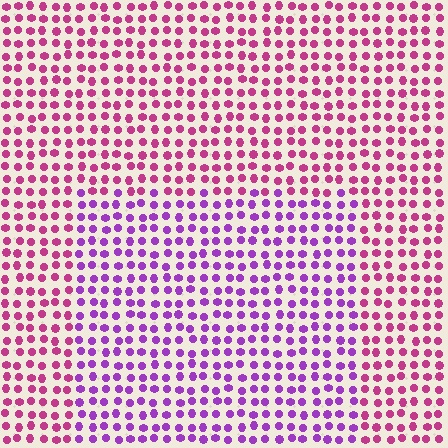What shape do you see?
I see a rectangle.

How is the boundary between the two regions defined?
The boundary is defined purely by a slight shift in hue (about 40 degrees). Spacing, size, and orientation are identical on both sides.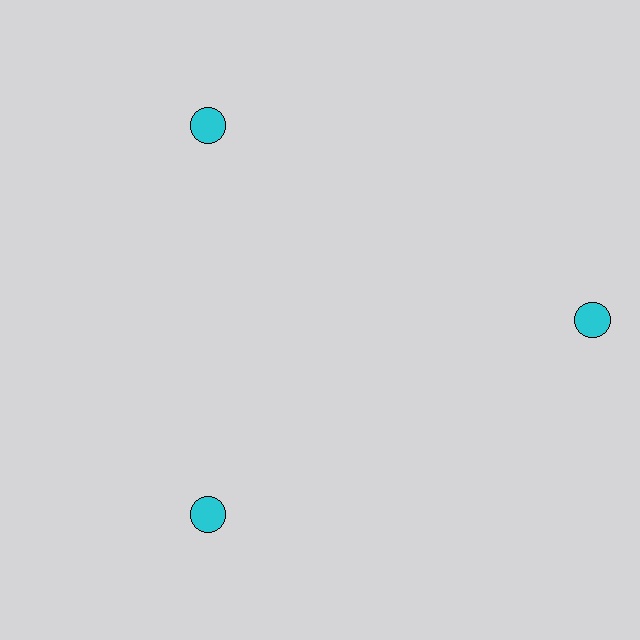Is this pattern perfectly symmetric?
No. The 3 cyan circles are arranged in a ring, but one element near the 3 o'clock position is pushed outward from the center, breaking the 3-fold rotational symmetry.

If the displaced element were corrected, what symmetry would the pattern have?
It would have 3-fold rotational symmetry — the pattern would map onto itself every 120 degrees.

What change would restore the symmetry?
The symmetry would be restored by moving it inward, back onto the ring so that all 3 circles sit at equal angles and equal distance from the center.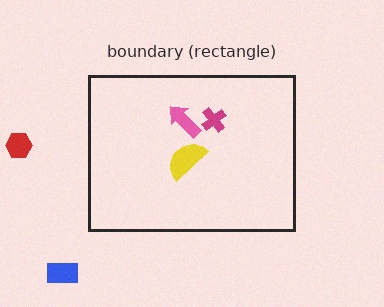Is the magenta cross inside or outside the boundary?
Inside.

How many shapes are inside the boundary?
3 inside, 2 outside.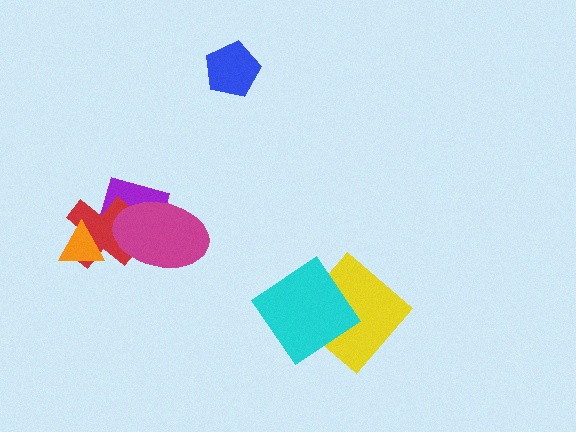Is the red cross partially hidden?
Yes, it is partially covered by another shape.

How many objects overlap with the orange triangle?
1 object overlaps with the orange triangle.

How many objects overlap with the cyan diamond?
1 object overlaps with the cyan diamond.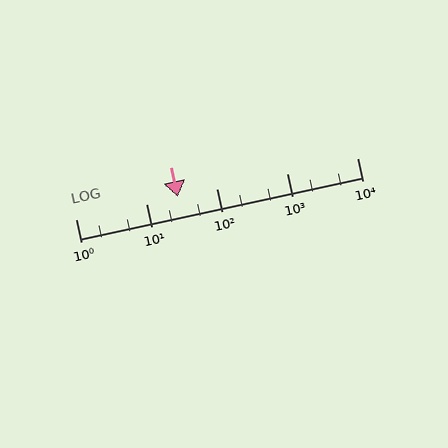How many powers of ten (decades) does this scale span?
The scale spans 4 decades, from 1 to 10000.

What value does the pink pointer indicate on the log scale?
The pointer indicates approximately 28.